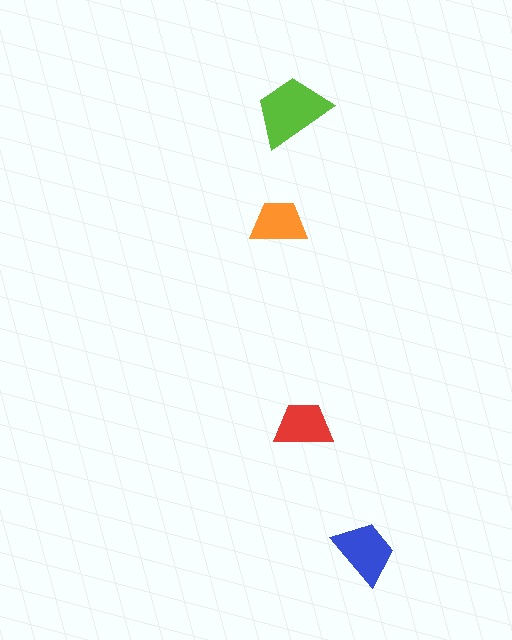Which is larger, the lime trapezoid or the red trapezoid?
The lime one.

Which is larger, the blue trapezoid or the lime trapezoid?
The lime one.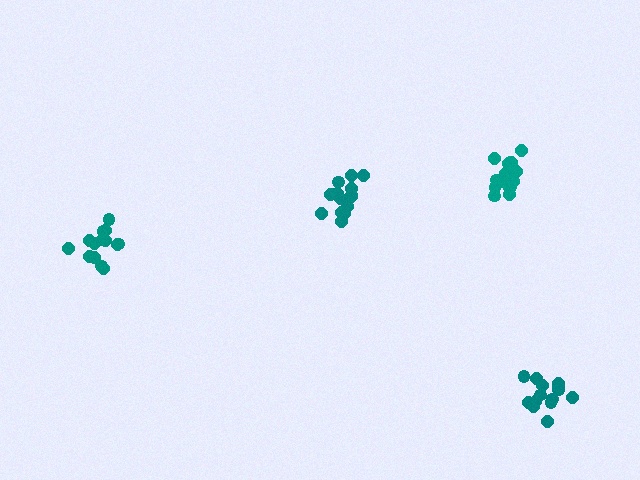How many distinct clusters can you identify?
There are 4 distinct clusters.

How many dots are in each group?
Group 1: 15 dots, Group 2: 14 dots, Group 3: 20 dots, Group 4: 14 dots (63 total).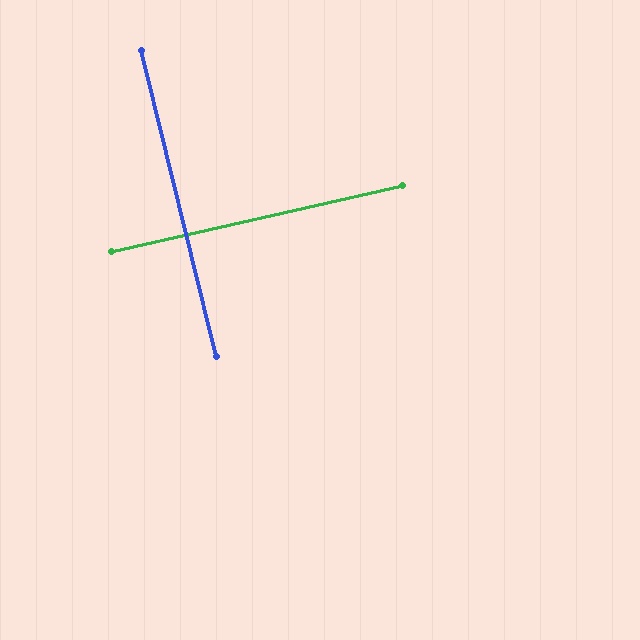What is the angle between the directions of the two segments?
Approximately 89 degrees.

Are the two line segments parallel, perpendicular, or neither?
Perpendicular — they meet at approximately 89°.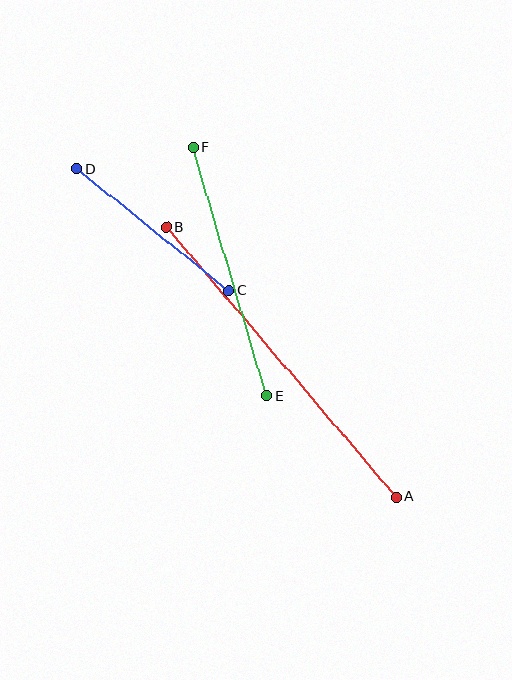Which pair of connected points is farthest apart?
Points A and B are farthest apart.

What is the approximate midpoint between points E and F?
The midpoint is at approximately (230, 271) pixels.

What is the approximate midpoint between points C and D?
The midpoint is at approximately (153, 230) pixels.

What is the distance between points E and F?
The distance is approximately 259 pixels.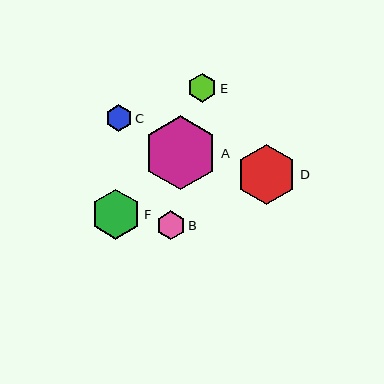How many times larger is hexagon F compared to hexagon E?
Hexagon F is approximately 1.7 times the size of hexagon E.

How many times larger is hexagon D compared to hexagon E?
Hexagon D is approximately 2.1 times the size of hexagon E.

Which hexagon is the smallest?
Hexagon C is the smallest with a size of approximately 27 pixels.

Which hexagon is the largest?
Hexagon A is the largest with a size of approximately 74 pixels.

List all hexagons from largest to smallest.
From largest to smallest: A, D, F, E, B, C.